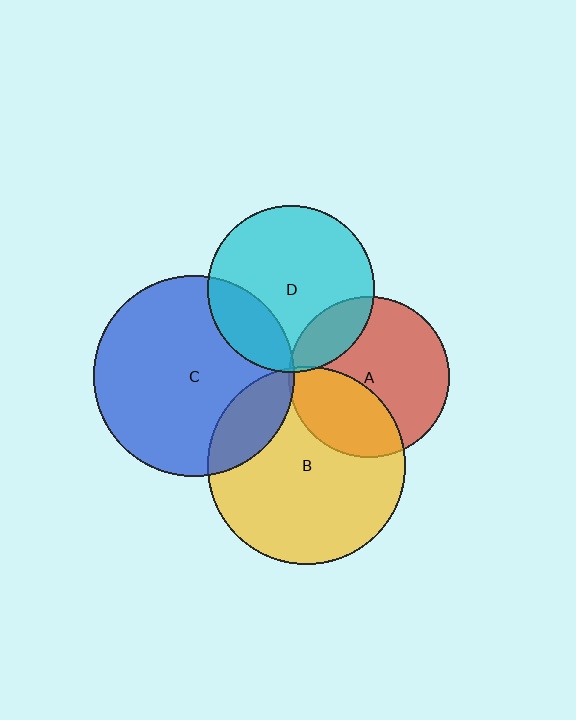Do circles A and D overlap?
Yes.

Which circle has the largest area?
Circle C (blue).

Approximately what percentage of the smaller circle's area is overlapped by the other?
Approximately 20%.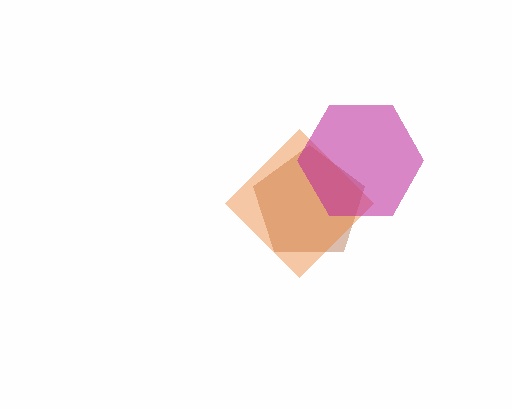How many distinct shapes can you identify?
There are 3 distinct shapes: a brown pentagon, an orange diamond, a magenta hexagon.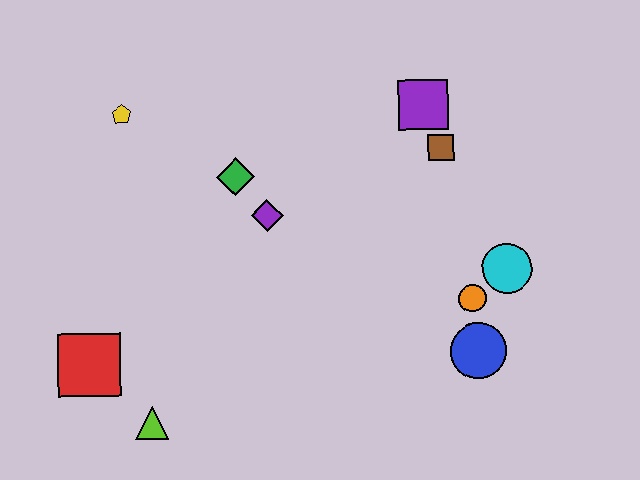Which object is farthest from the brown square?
The red square is farthest from the brown square.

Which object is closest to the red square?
The lime triangle is closest to the red square.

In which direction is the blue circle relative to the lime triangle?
The blue circle is to the right of the lime triangle.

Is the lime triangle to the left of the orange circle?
Yes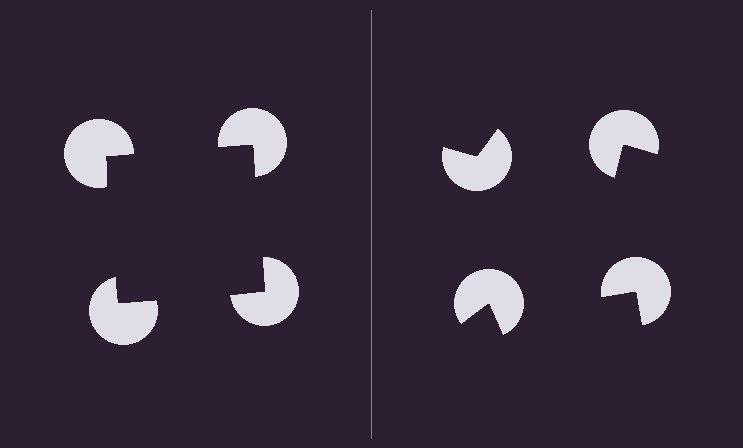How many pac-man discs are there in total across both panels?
8 — 4 on each side.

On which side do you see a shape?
An illusory square appears on the left side. On the right side the wedge cuts are rotated, so no coherent shape forms.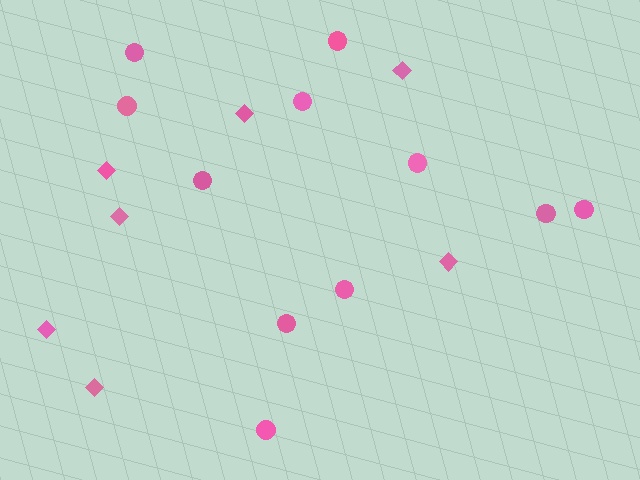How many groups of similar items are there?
There are 2 groups: one group of circles (11) and one group of diamonds (7).